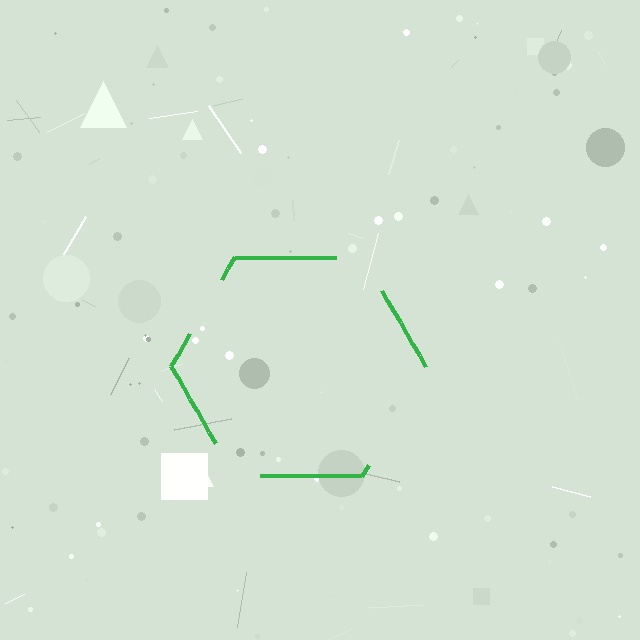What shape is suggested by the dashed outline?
The dashed outline suggests a hexagon.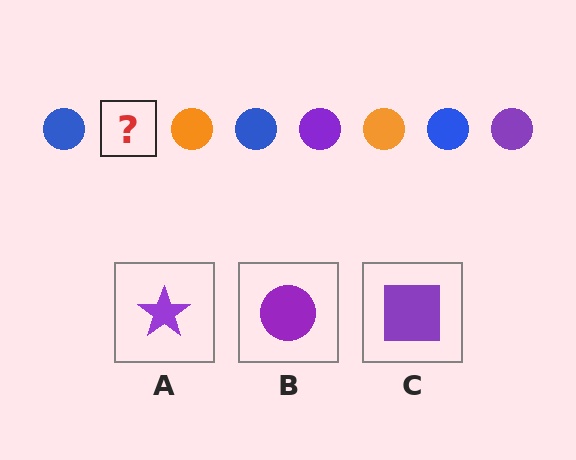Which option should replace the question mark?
Option B.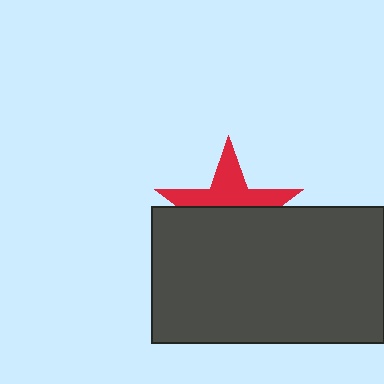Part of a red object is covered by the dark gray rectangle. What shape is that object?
It is a star.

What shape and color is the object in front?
The object in front is a dark gray rectangle.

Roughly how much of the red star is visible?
A small part of it is visible (roughly 43%).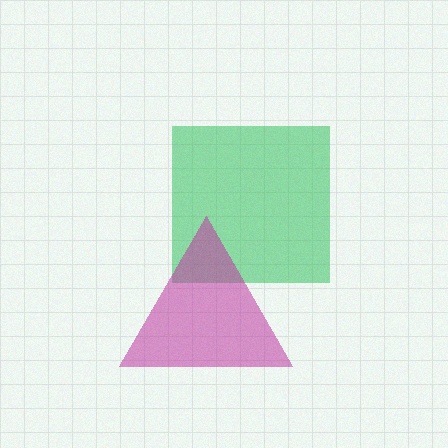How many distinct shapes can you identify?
There are 2 distinct shapes: a green square, a magenta triangle.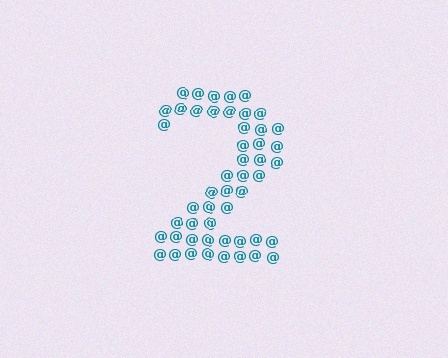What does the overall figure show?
The overall figure shows the digit 2.